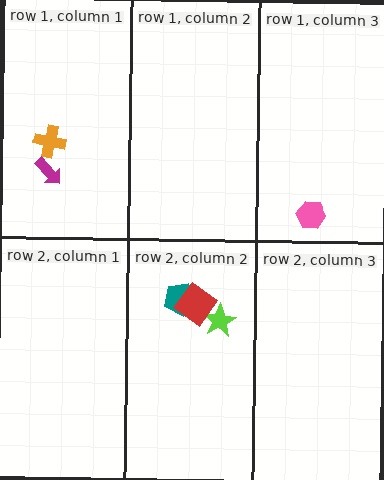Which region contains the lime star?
The row 2, column 2 region.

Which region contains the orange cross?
The row 1, column 1 region.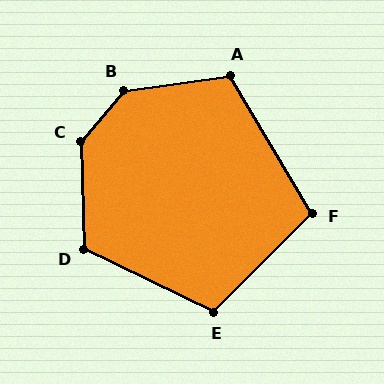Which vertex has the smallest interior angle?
F, at approximately 104 degrees.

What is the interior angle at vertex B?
Approximately 138 degrees (obtuse).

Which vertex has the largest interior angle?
C, at approximately 138 degrees.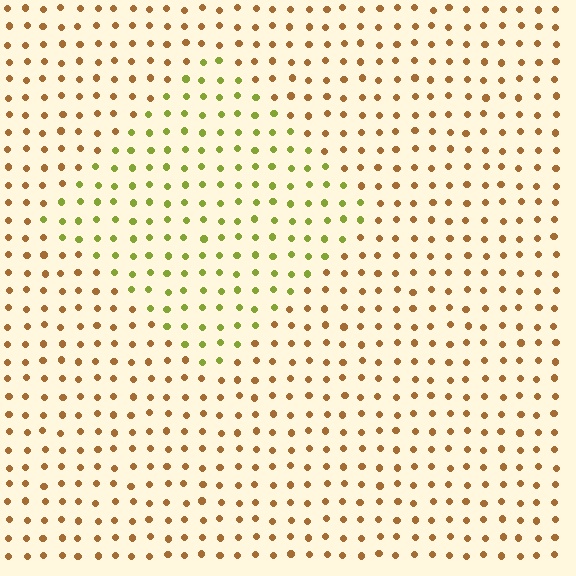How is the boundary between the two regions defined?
The boundary is defined purely by a slight shift in hue (about 49 degrees). Spacing, size, and orientation are identical on both sides.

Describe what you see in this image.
The image is filled with small brown elements in a uniform arrangement. A diamond-shaped region is visible where the elements are tinted to a slightly different hue, forming a subtle color boundary.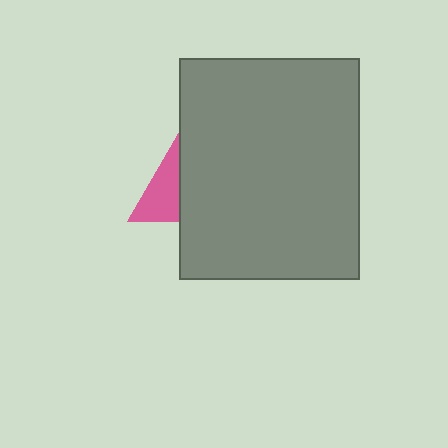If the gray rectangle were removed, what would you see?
You would see the complete pink triangle.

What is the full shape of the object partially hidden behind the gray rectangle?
The partially hidden object is a pink triangle.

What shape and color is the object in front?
The object in front is a gray rectangle.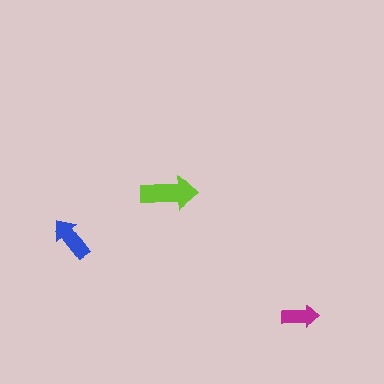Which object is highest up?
The lime arrow is topmost.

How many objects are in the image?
There are 3 objects in the image.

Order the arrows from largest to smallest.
the lime one, the blue one, the magenta one.